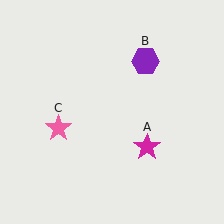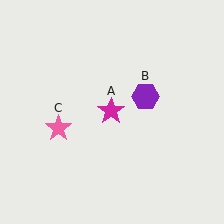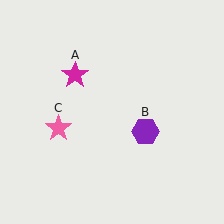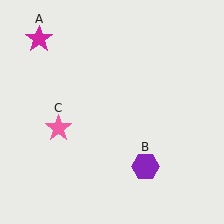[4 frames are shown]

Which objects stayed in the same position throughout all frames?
Pink star (object C) remained stationary.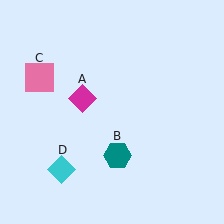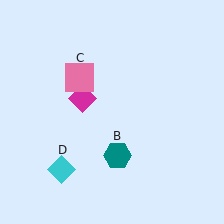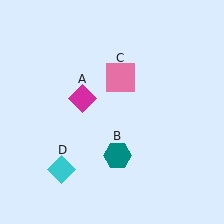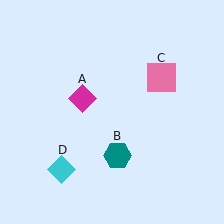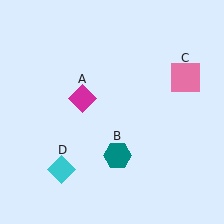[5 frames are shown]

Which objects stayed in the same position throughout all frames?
Magenta diamond (object A) and teal hexagon (object B) and cyan diamond (object D) remained stationary.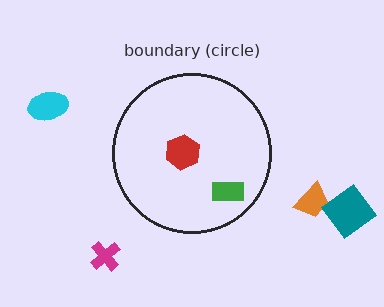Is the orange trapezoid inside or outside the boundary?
Outside.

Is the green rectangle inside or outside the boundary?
Inside.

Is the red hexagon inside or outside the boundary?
Inside.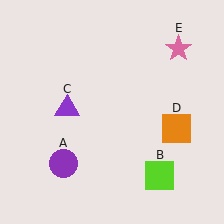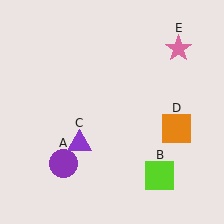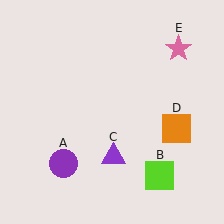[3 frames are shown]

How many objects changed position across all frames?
1 object changed position: purple triangle (object C).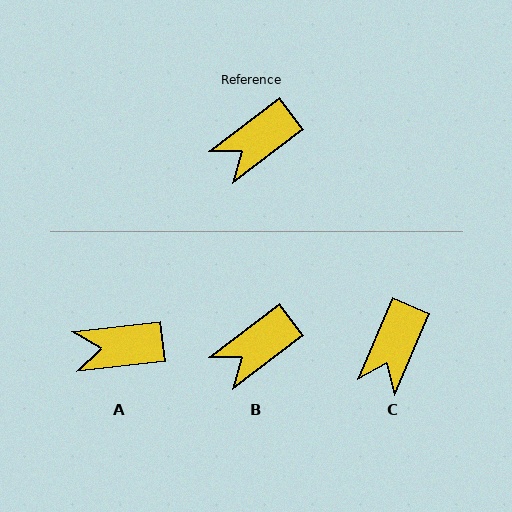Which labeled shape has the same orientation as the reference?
B.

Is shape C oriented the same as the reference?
No, it is off by about 30 degrees.